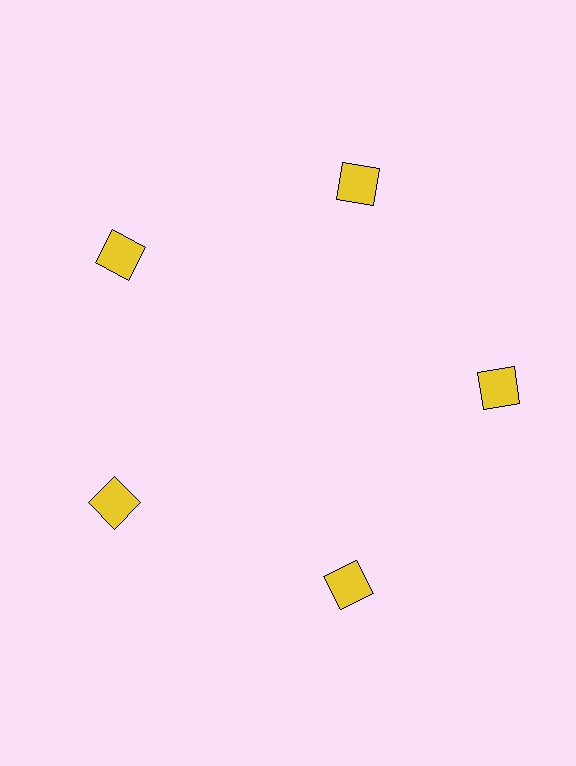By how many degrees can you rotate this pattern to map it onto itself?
The pattern maps onto itself every 72 degrees of rotation.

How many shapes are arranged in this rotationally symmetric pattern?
There are 5 shapes, arranged in 5 groups of 1.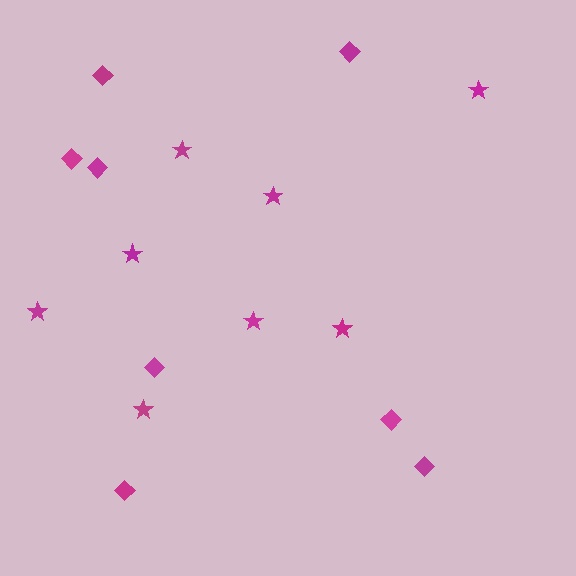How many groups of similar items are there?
There are 2 groups: one group of stars (8) and one group of diamonds (8).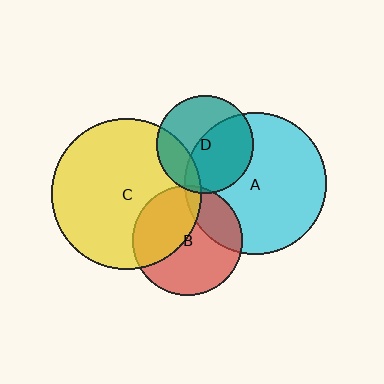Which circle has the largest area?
Circle C (yellow).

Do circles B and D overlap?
Yes.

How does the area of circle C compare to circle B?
Approximately 1.9 times.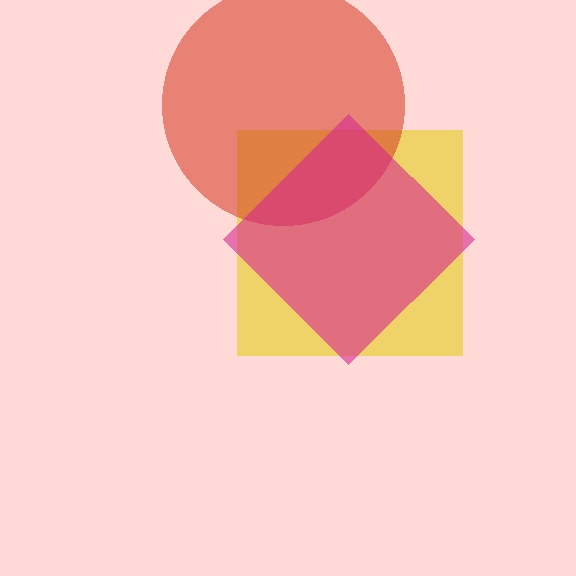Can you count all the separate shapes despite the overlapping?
Yes, there are 3 separate shapes.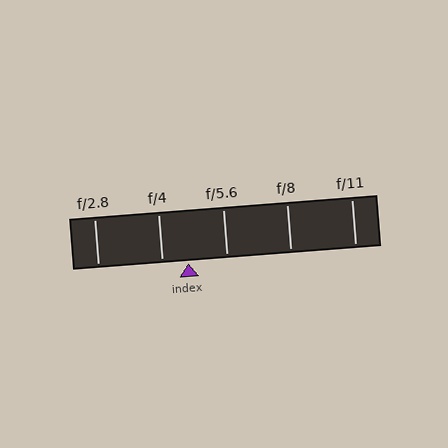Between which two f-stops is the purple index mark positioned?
The index mark is between f/4 and f/5.6.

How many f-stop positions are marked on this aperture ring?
There are 5 f-stop positions marked.